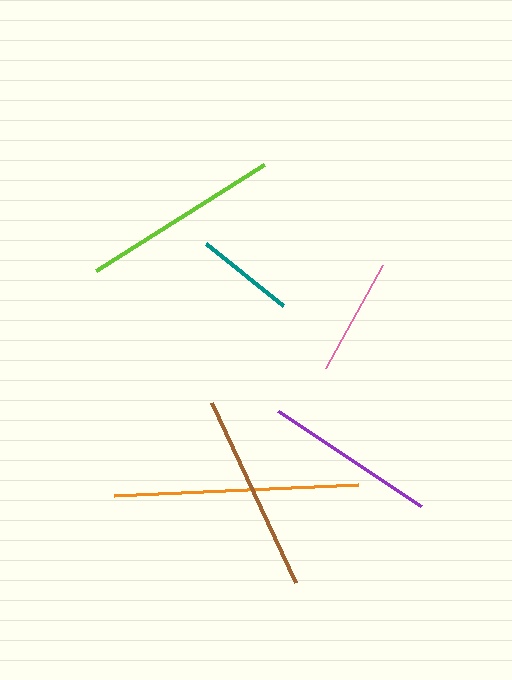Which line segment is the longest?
The orange line is the longest at approximately 244 pixels.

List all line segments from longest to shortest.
From longest to shortest: orange, brown, lime, purple, pink, teal.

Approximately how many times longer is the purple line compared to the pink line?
The purple line is approximately 1.5 times the length of the pink line.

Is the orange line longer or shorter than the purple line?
The orange line is longer than the purple line.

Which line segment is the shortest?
The teal line is the shortest at approximately 99 pixels.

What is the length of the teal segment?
The teal segment is approximately 99 pixels long.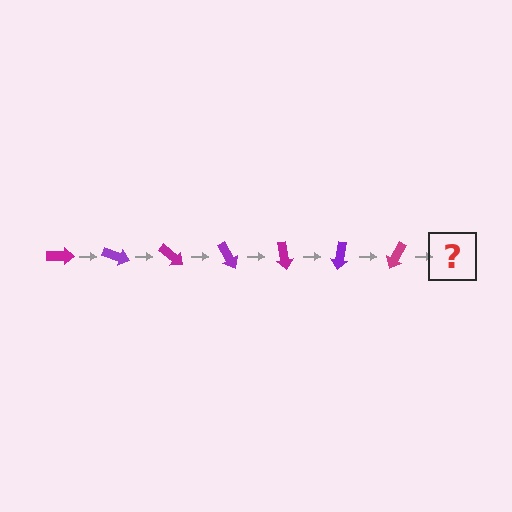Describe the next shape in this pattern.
It should be a purple arrow, rotated 140 degrees from the start.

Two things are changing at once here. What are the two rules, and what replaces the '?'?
The two rules are that it rotates 20 degrees each step and the color cycles through magenta and purple. The '?' should be a purple arrow, rotated 140 degrees from the start.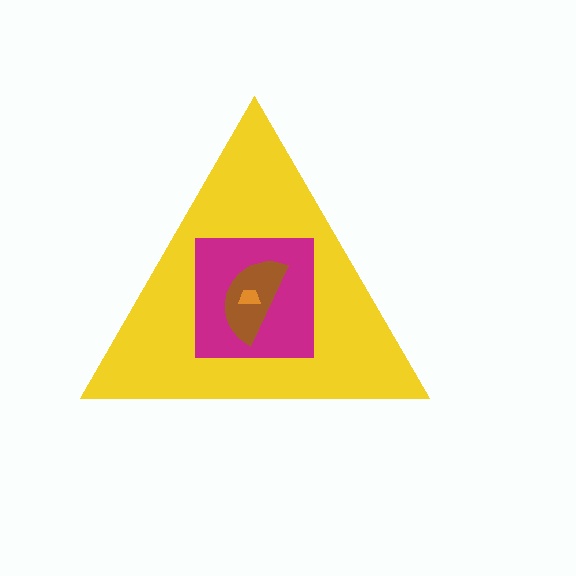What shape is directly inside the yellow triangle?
The magenta square.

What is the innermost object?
The orange trapezoid.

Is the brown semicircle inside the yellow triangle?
Yes.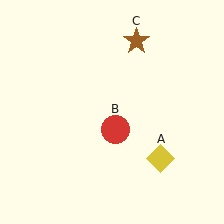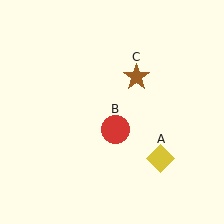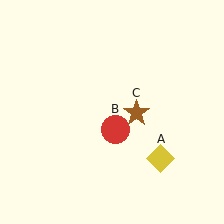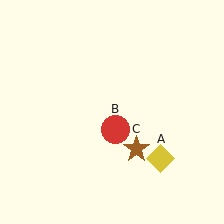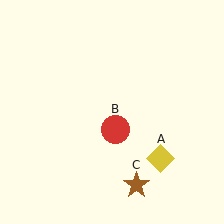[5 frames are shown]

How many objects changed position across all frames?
1 object changed position: brown star (object C).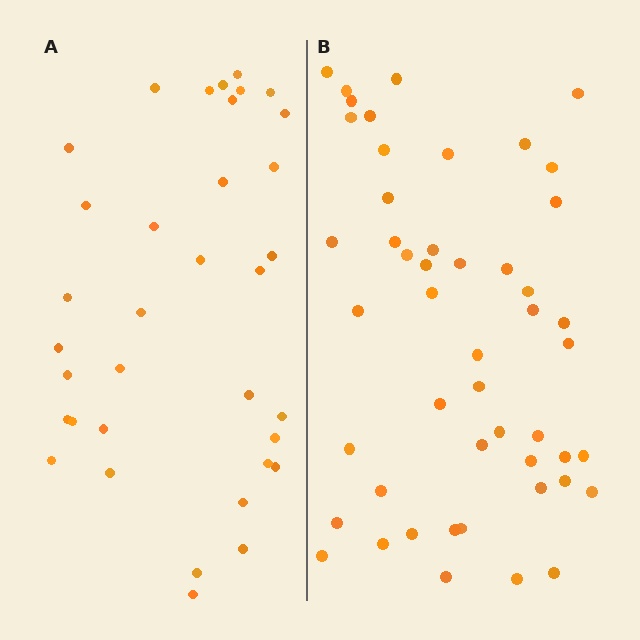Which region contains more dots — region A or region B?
Region B (the right region) has more dots.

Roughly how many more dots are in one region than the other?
Region B has approximately 15 more dots than region A.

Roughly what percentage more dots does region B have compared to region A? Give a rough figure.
About 40% more.